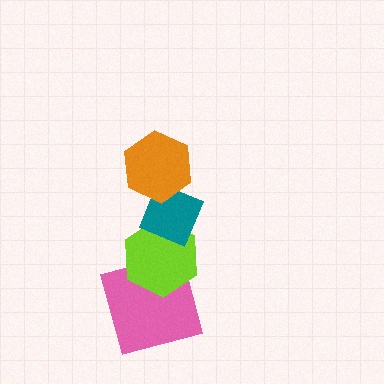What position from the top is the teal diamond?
The teal diamond is 2nd from the top.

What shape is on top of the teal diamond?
The orange hexagon is on top of the teal diamond.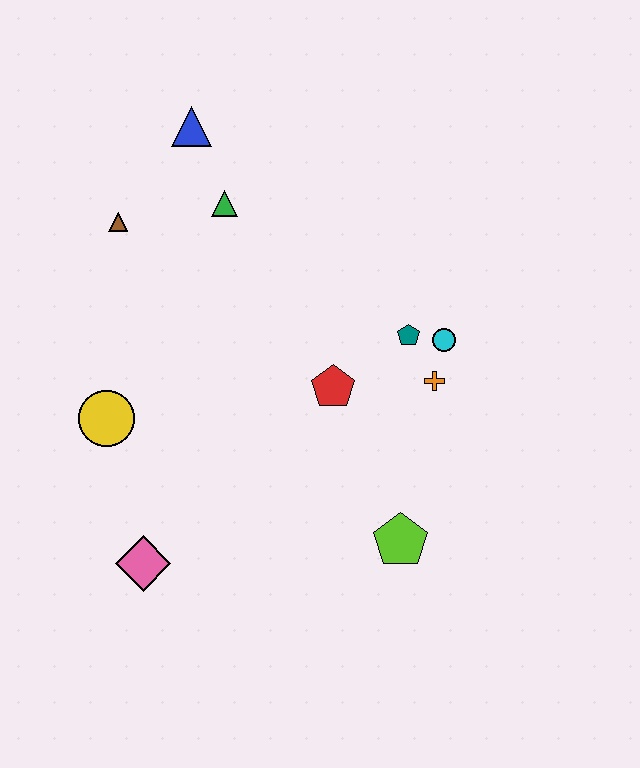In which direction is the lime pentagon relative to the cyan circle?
The lime pentagon is below the cyan circle.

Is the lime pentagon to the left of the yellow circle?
No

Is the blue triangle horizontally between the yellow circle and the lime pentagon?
Yes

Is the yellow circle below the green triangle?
Yes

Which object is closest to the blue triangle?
The green triangle is closest to the blue triangle.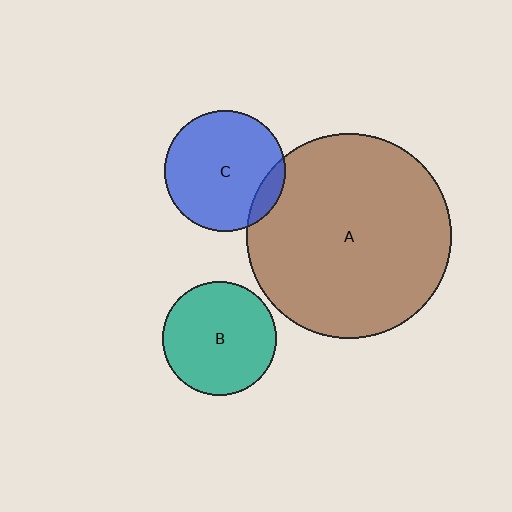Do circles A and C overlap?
Yes.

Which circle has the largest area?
Circle A (brown).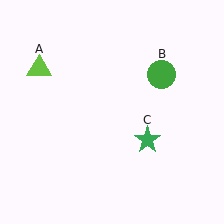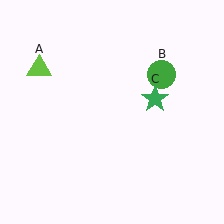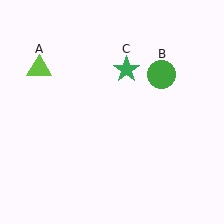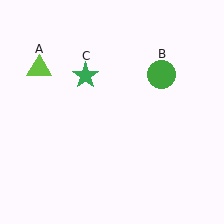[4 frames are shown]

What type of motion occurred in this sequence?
The green star (object C) rotated counterclockwise around the center of the scene.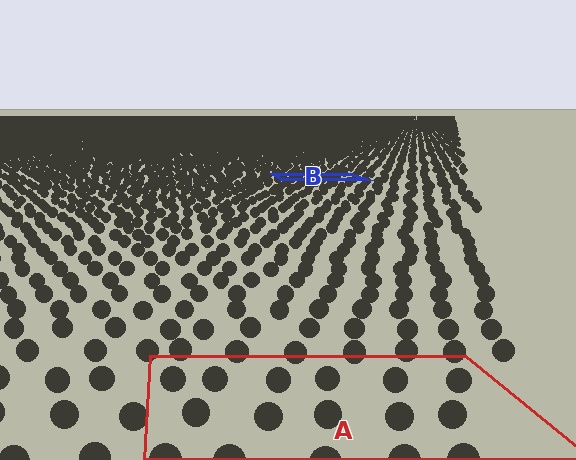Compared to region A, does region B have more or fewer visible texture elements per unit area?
Region B has more texture elements per unit area — they are packed more densely because it is farther away.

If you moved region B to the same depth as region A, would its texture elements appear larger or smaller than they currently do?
They would appear larger. At a closer depth, the same texture elements are projected at a bigger on-screen size.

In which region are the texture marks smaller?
The texture marks are smaller in region B, because it is farther away.